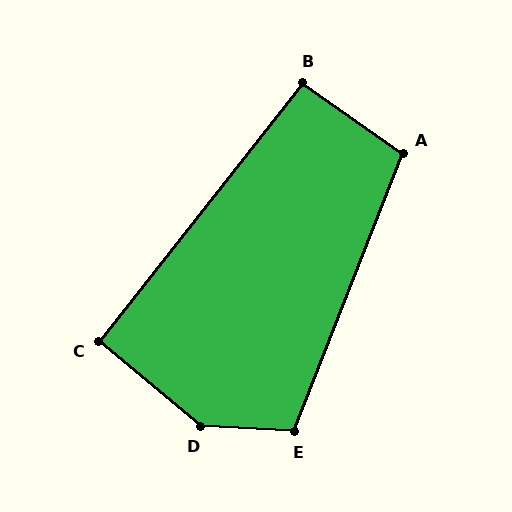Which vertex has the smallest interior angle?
C, at approximately 92 degrees.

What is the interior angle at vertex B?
Approximately 93 degrees (approximately right).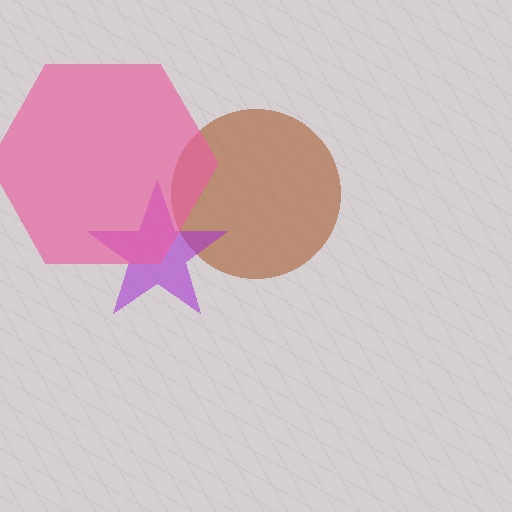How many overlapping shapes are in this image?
There are 3 overlapping shapes in the image.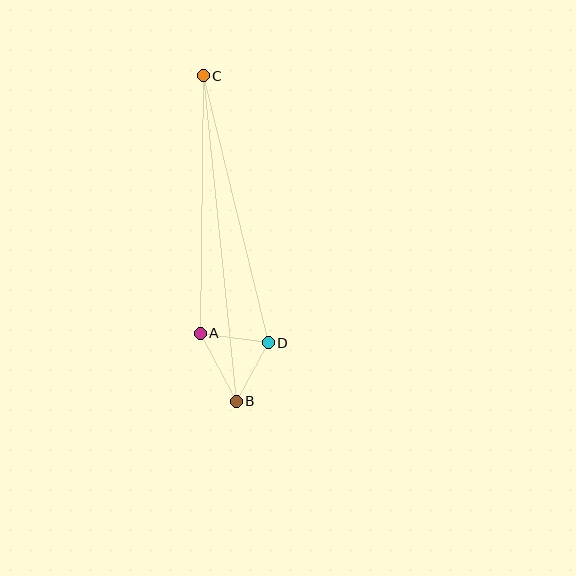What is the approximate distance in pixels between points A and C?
The distance between A and C is approximately 257 pixels.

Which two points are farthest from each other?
Points B and C are farthest from each other.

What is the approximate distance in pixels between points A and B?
The distance between A and B is approximately 77 pixels.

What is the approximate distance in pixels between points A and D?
The distance between A and D is approximately 69 pixels.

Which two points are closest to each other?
Points B and D are closest to each other.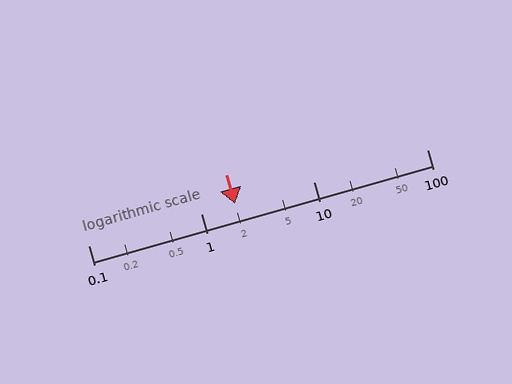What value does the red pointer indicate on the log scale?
The pointer indicates approximately 2.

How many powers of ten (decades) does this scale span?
The scale spans 3 decades, from 0.1 to 100.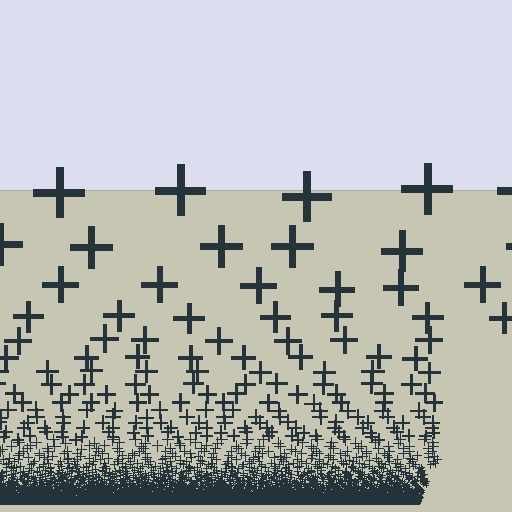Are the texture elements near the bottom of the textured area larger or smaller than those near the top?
Smaller. The gradient is inverted — elements near the bottom are smaller and denser.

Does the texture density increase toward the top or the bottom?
Density increases toward the bottom.